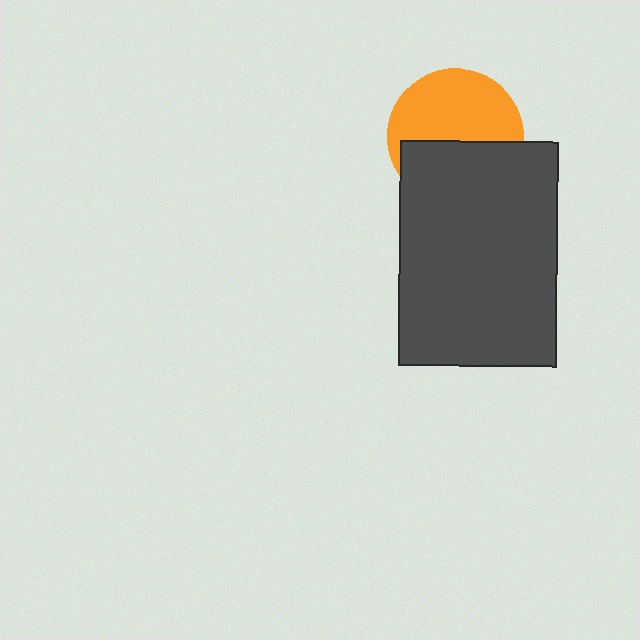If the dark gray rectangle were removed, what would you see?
You would see the complete orange circle.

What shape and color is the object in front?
The object in front is a dark gray rectangle.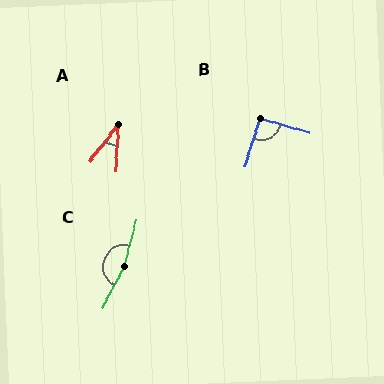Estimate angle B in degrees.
Approximately 92 degrees.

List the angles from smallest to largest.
A (34°), B (92°), C (168°).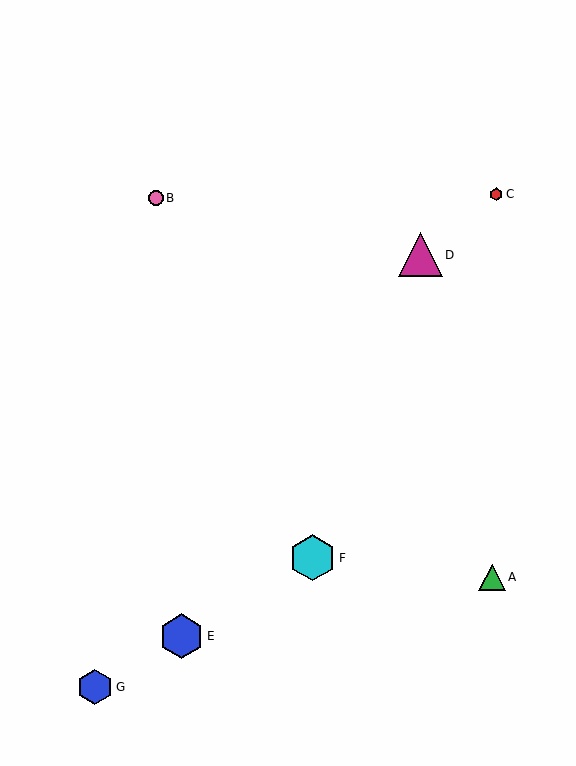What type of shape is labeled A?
Shape A is a green triangle.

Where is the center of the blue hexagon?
The center of the blue hexagon is at (95, 687).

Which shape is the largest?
The cyan hexagon (labeled F) is the largest.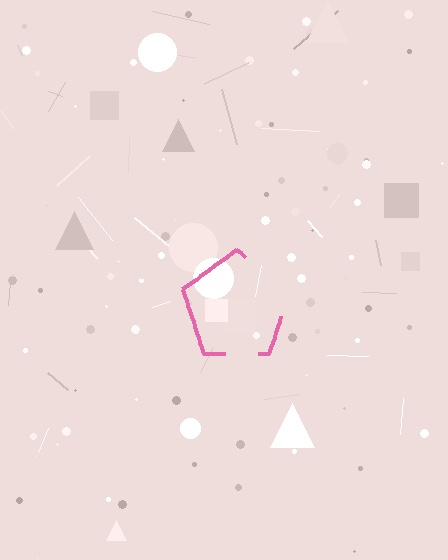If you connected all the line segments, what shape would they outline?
They would outline a pentagon.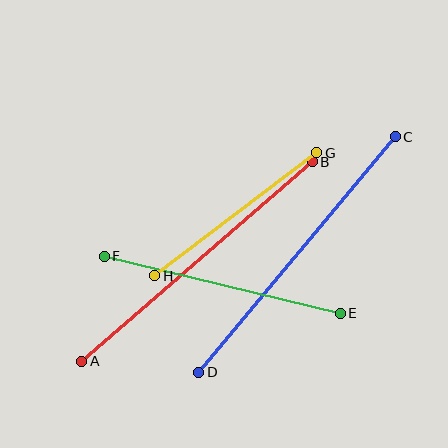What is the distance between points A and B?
The distance is approximately 305 pixels.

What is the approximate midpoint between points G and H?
The midpoint is at approximately (236, 214) pixels.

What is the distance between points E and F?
The distance is approximately 243 pixels.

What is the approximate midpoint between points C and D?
The midpoint is at approximately (297, 255) pixels.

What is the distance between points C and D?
The distance is approximately 307 pixels.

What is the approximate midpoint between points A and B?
The midpoint is at approximately (197, 261) pixels.